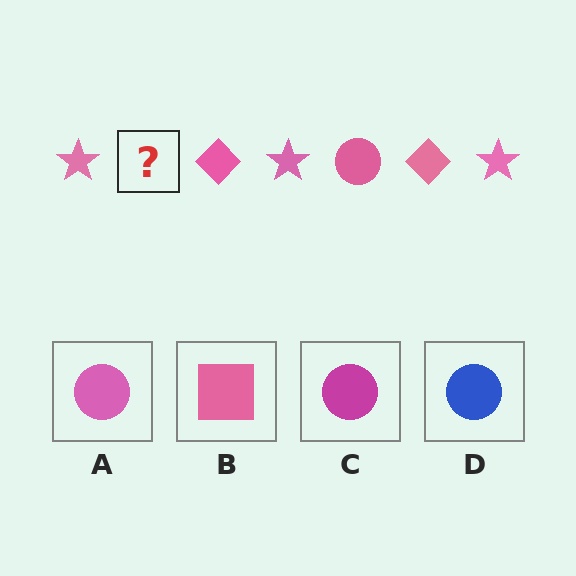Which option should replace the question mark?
Option A.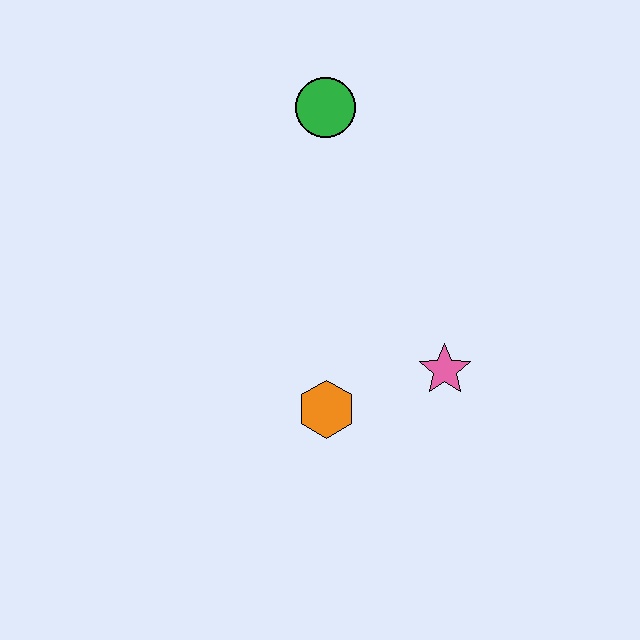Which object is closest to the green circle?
The pink star is closest to the green circle.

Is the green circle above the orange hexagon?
Yes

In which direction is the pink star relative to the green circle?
The pink star is below the green circle.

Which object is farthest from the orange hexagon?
The green circle is farthest from the orange hexagon.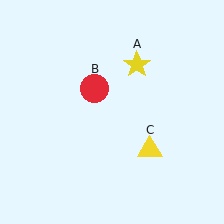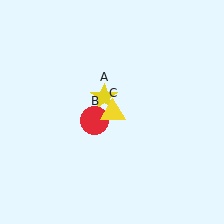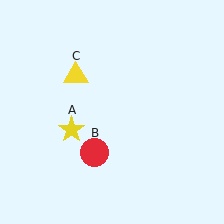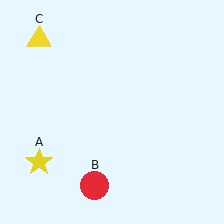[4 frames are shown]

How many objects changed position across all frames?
3 objects changed position: yellow star (object A), red circle (object B), yellow triangle (object C).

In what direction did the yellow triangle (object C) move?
The yellow triangle (object C) moved up and to the left.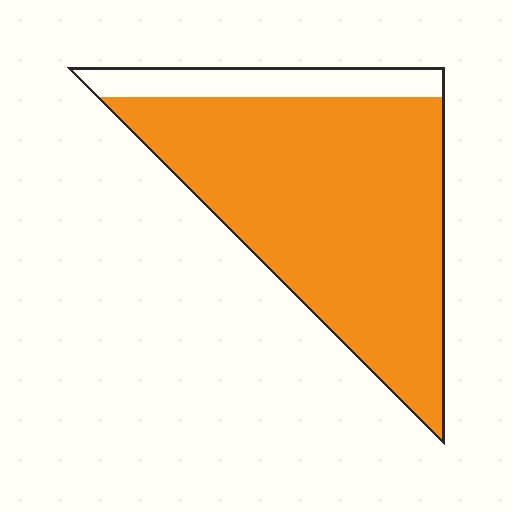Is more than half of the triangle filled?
Yes.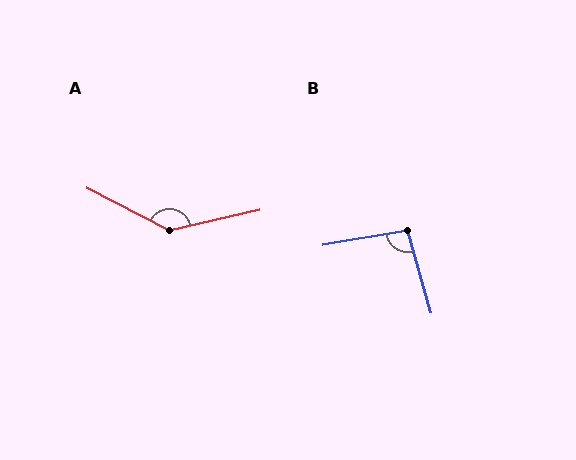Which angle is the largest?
A, at approximately 140 degrees.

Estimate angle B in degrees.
Approximately 96 degrees.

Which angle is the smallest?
B, at approximately 96 degrees.